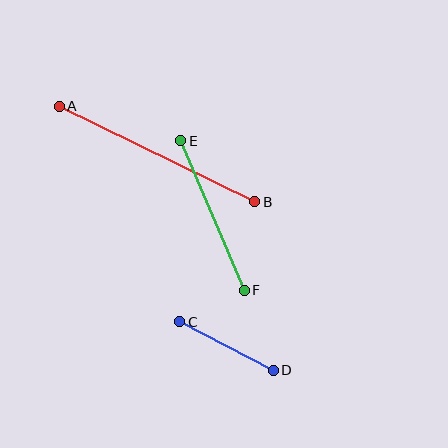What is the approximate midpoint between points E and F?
The midpoint is at approximately (212, 215) pixels.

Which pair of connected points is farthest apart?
Points A and B are farthest apart.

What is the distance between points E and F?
The distance is approximately 162 pixels.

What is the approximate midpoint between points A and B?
The midpoint is at approximately (157, 154) pixels.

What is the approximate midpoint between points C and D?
The midpoint is at approximately (226, 346) pixels.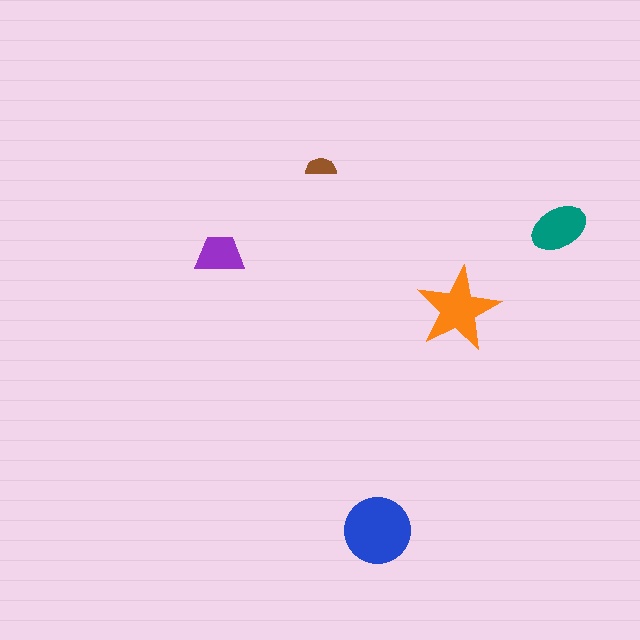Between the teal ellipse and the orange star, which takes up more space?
The orange star.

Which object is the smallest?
The brown semicircle.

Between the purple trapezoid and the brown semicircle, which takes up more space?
The purple trapezoid.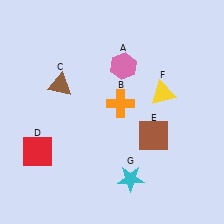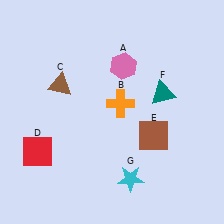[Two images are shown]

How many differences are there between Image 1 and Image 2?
There is 1 difference between the two images.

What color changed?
The triangle (F) changed from yellow in Image 1 to teal in Image 2.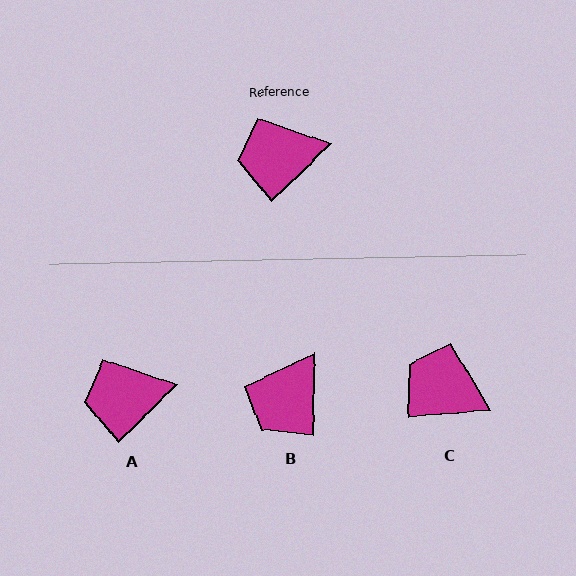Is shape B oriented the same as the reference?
No, it is off by about 45 degrees.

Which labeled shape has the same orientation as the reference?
A.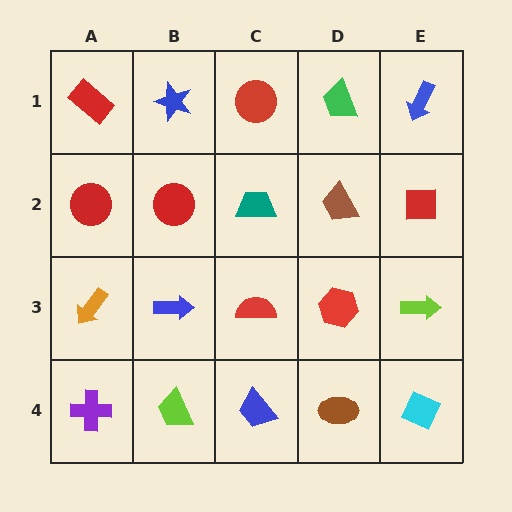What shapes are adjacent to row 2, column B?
A blue star (row 1, column B), a blue arrow (row 3, column B), a red circle (row 2, column A), a teal trapezoid (row 2, column C).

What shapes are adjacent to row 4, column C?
A red semicircle (row 3, column C), a lime trapezoid (row 4, column B), a brown ellipse (row 4, column D).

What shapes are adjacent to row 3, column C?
A teal trapezoid (row 2, column C), a blue trapezoid (row 4, column C), a blue arrow (row 3, column B), a red hexagon (row 3, column D).